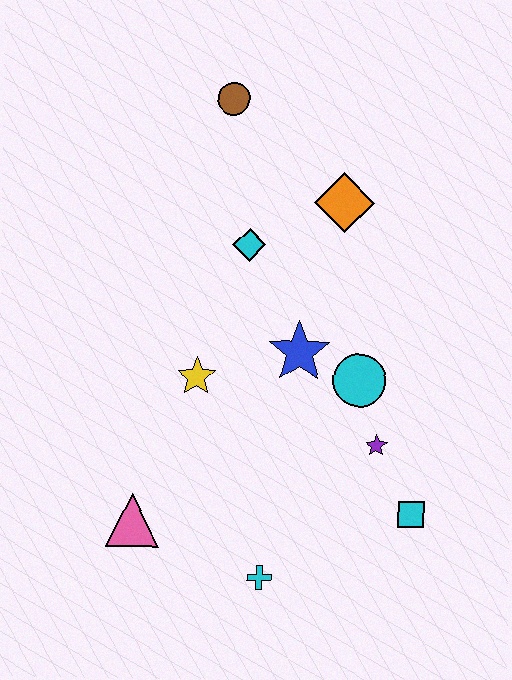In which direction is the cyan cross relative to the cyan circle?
The cyan cross is below the cyan circle.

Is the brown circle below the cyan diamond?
No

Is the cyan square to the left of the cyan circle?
No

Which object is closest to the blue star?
The cyan circle is closest to the blue star.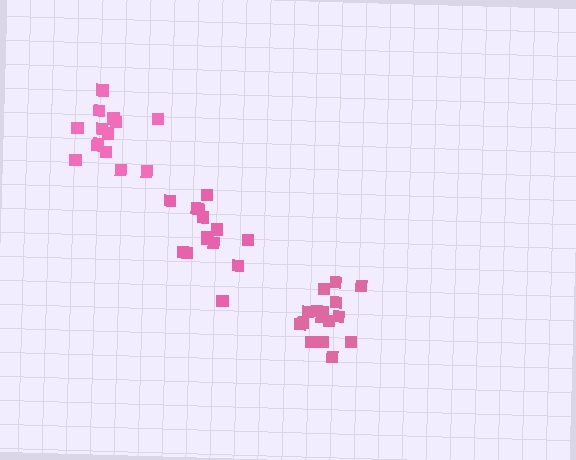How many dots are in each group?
Group 1: 14 dots, Group 2: 14 dots, Group 3: 16 dots (44 total).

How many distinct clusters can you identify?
There are 3 distinct clusters.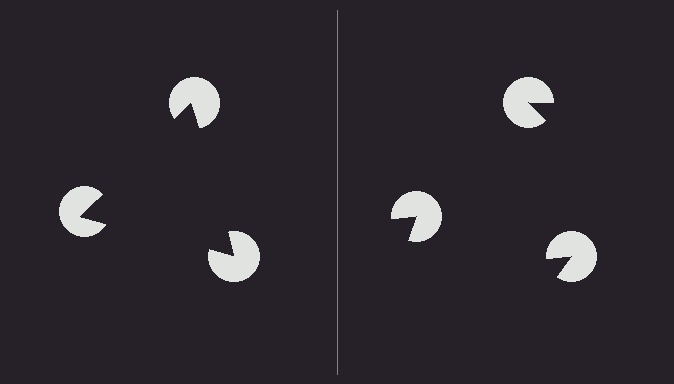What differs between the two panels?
The pac-man discs are positioned identically on both sides; only the wedge orientations differ. On the left they align to a triangle; on the right they are misaligned.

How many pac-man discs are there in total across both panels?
6 — 3 on each side.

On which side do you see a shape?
An illusory triangle appears on the left side. On the right side the wedge cuts are rotated, so no coherent shape forms.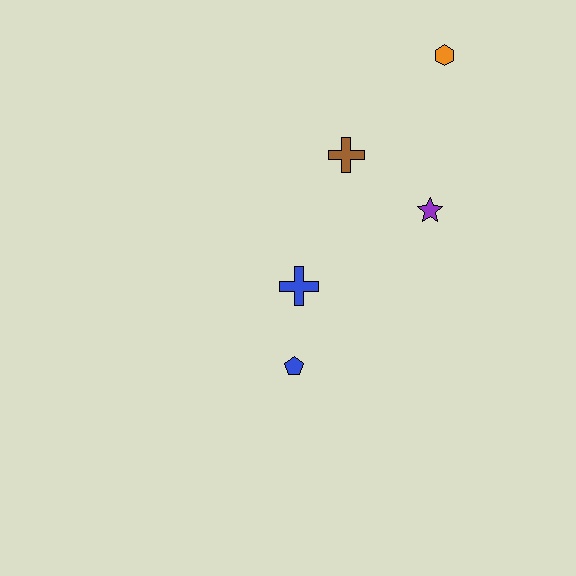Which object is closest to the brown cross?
The purple star is closest to the brown cross.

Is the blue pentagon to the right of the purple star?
No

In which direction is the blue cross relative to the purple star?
The blue cross is to the left of the purple star.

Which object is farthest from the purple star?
The blue pentagon is farthest from the purple star.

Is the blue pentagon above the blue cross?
No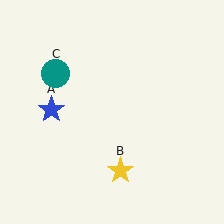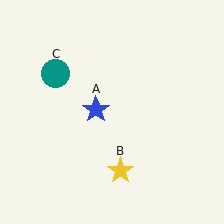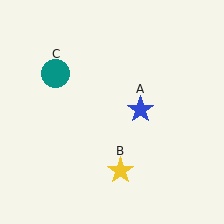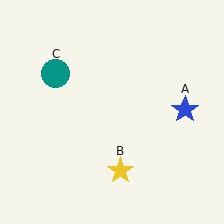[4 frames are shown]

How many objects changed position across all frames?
1 object changed position: blue star (object A).